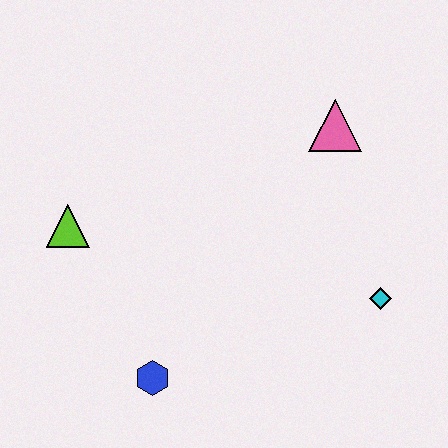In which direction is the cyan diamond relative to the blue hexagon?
The cyan diamond is to the right of the blue hexagon.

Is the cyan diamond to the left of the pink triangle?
No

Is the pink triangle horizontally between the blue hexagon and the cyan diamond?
Yes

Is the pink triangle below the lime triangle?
No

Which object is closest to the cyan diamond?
The pink triangle is closest to the cyan diamond.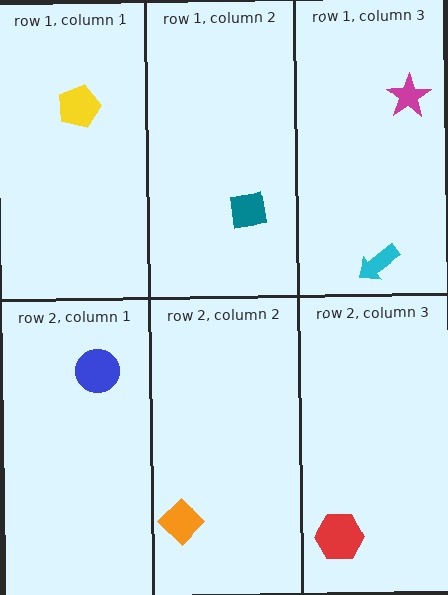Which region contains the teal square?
The row 1, column 2 region.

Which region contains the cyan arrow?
The row 1, column 3 region.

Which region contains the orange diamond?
The row 2, column 2 region.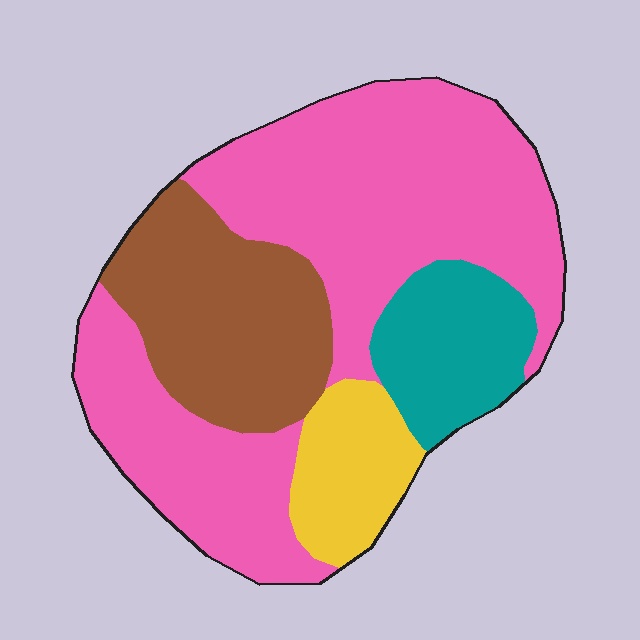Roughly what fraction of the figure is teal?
Teal covers 13% of the figure.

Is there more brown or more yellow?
Brown.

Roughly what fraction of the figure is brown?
Brown covers around 20% of the figure.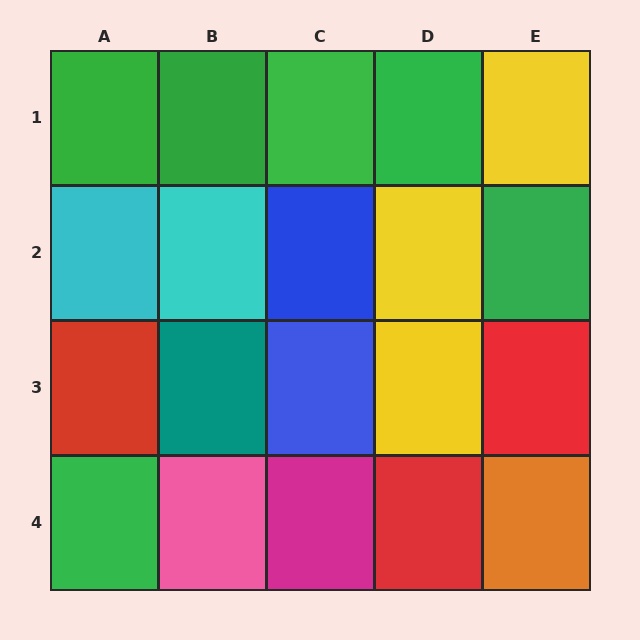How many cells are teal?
1 cell is teal.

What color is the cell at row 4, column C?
Magenta.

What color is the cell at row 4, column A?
Green.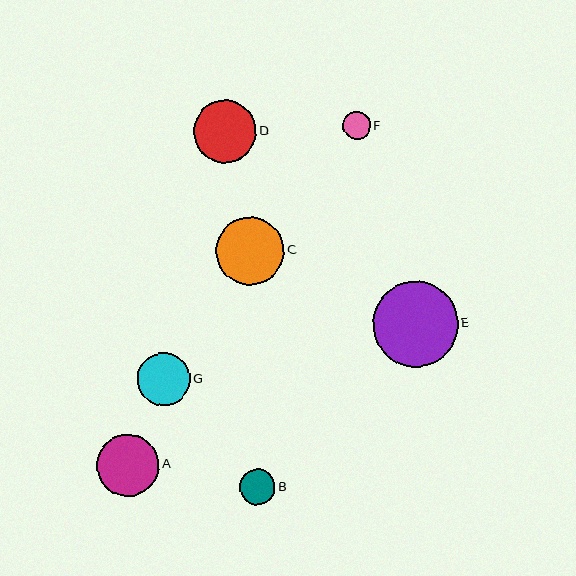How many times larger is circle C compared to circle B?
Circle C is approximately 1.9 times the size of circle B.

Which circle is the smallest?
Circle F is the smallest with a size of approximately 27 pixels.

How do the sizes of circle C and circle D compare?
Circle C and circle D are approximately the same size.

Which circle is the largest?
Circle E is the largest with a size of approximately 85 pixels.